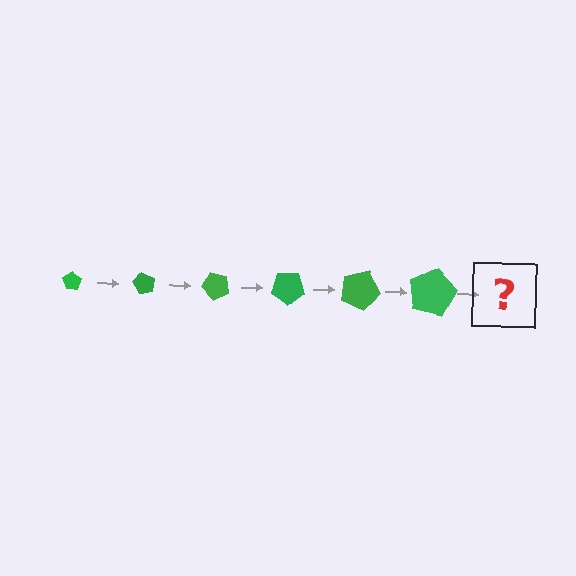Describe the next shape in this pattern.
It should be a pentagon, larger than the previous one and rotated 360 degrees from the start.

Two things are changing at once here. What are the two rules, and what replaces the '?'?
The two rules are that the pentagon grows larger each step and it rotates 60 degrees each step. The '?' should be a pentagon, larger than the previous one and rotated 360 degrees from the start.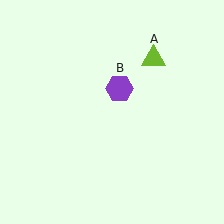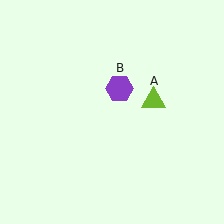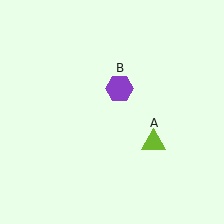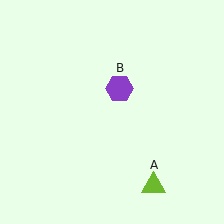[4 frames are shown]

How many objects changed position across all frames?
1 object changed position: lime triangle (object A).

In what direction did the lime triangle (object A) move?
The lime triangle (object A) moved down.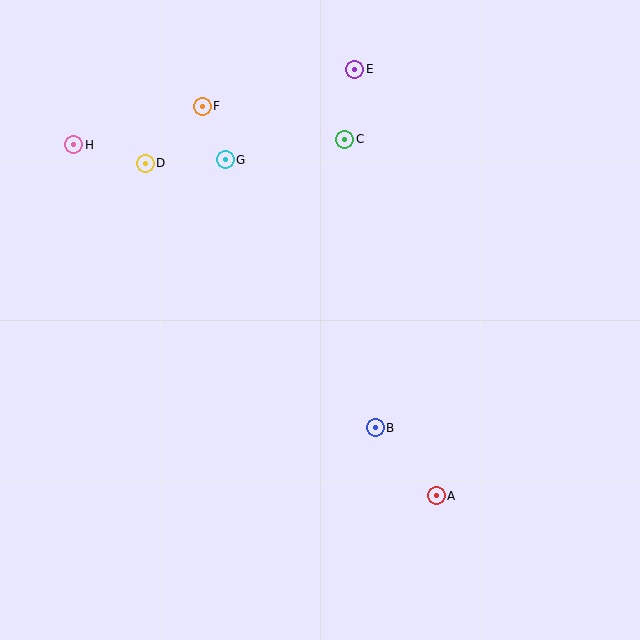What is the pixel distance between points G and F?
The distance between G and F is 58 pixels.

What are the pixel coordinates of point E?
Point E is at (355, 69).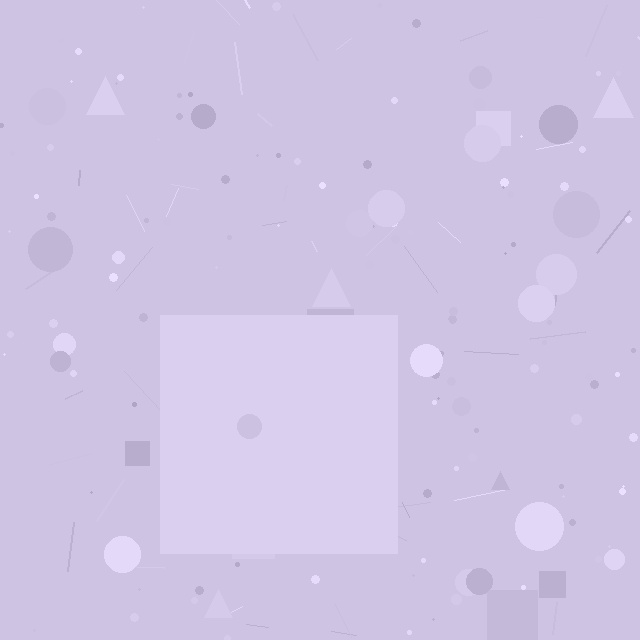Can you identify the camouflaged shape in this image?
The camouflaged shape is a square.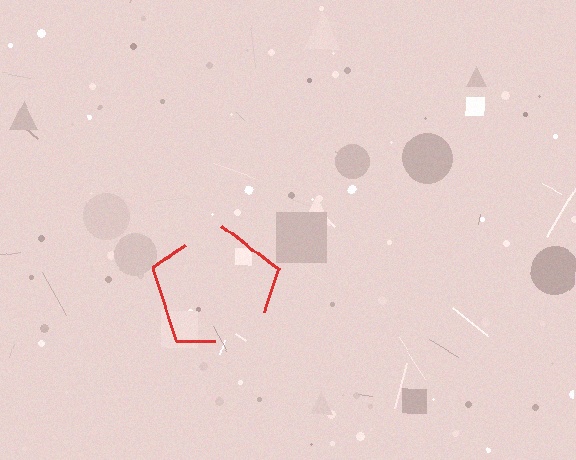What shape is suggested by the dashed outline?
The dashed outline suggests a pentagon.